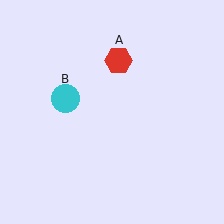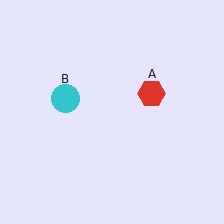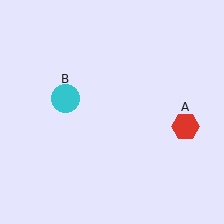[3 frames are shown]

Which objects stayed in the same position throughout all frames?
Cyan circle (object B) remained stationary.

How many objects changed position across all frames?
1 object changed position: red hexagon (object A).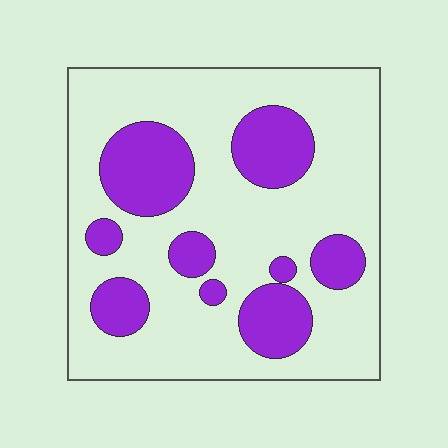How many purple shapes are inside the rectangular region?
9.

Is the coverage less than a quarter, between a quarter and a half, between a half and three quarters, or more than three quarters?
Between a quarter and a half.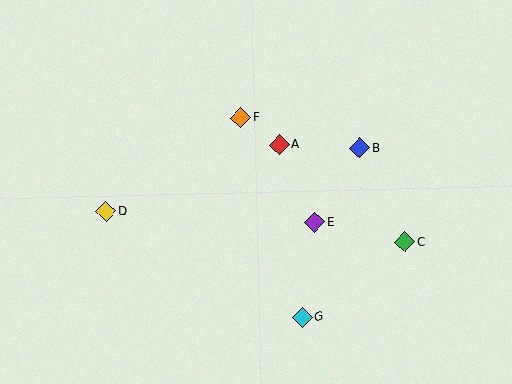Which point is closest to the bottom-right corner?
Point C is closest to the bottom-right corner.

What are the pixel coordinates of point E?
Point E is at (314, 223).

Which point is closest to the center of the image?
Point A at (279, 145) is closest to the center.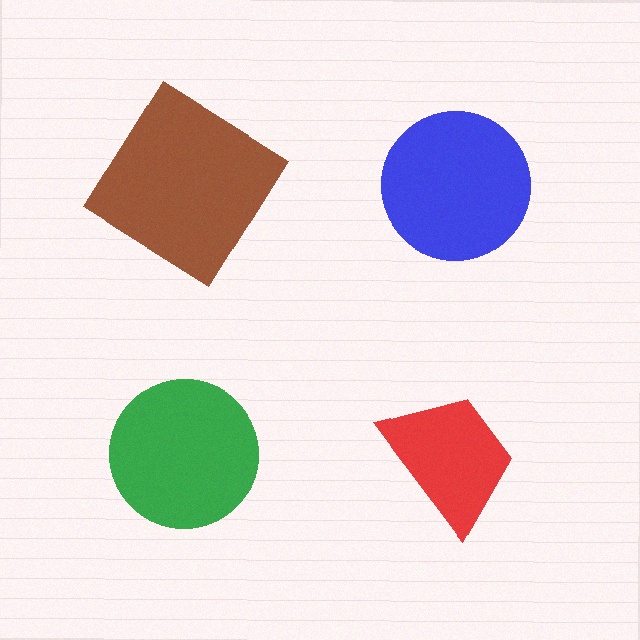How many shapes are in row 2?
2 shapes.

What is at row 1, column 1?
A brown diamond.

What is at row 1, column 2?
A blue circle.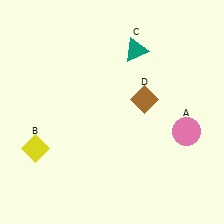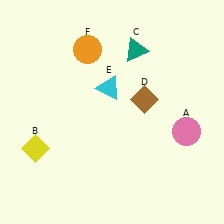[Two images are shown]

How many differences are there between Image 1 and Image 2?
There are 2 differences between the two images.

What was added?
A cyan triangle (E), an orange circle (F) were added in Image 2.